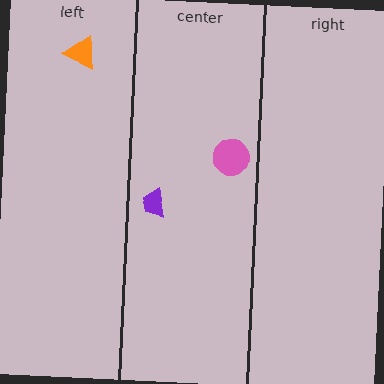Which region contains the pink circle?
The center region.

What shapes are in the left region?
The orange triangle.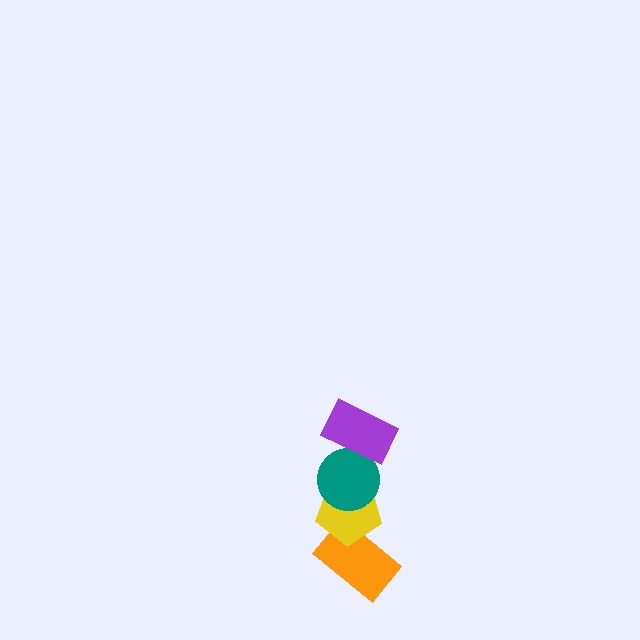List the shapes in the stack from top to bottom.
From top to bottom: the purple rectangle, the teal circle, the yellow pentagon, the orange rectangle.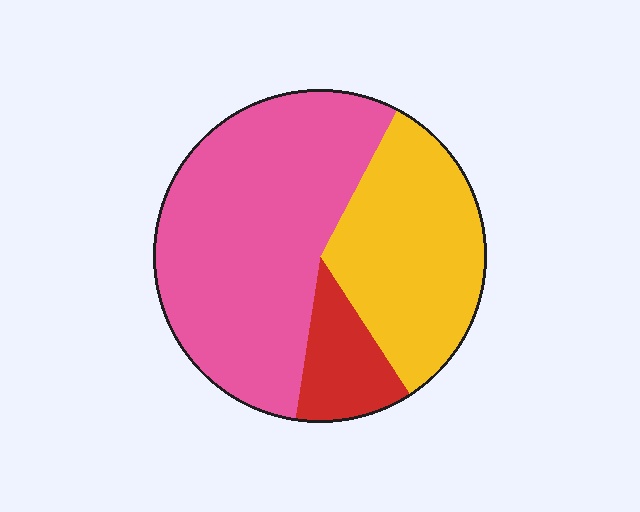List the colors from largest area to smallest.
From largest to smallest: pink, yellow, red.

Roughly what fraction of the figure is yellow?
Yellow takes up about one third (1/3) of the figure.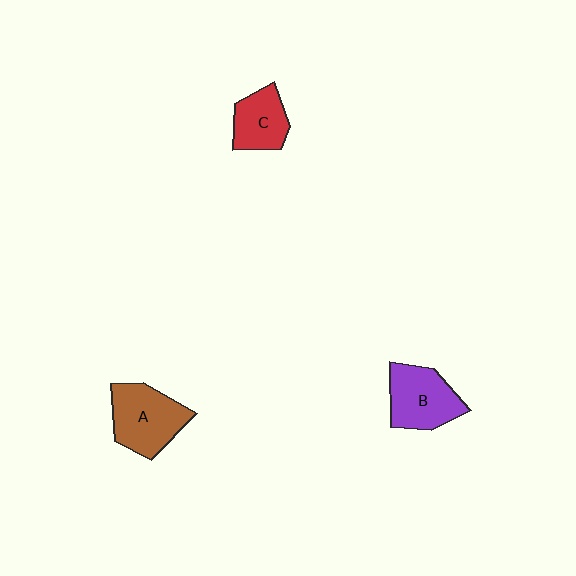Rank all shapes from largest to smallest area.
From largest to smallest: A (brown), B (purple), C (red).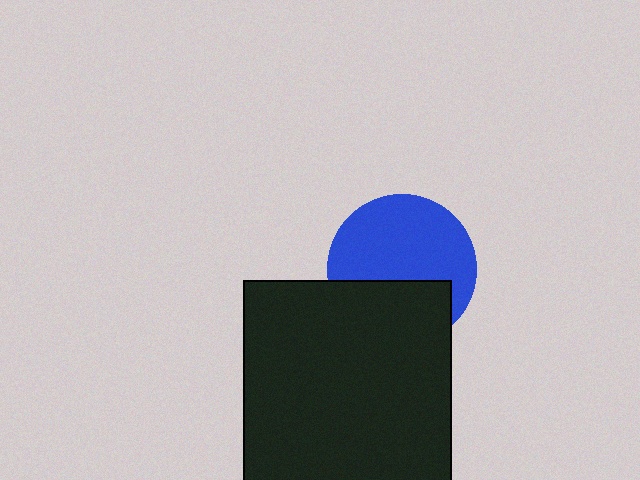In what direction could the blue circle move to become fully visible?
The blue circle could move up. That would shift it out from behind the black square entirely.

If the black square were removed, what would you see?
You would see the complete blue circle.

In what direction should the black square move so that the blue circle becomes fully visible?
The black square should move down. That is the shortest direction to clear the overlap and leave the blue circle fully visible.